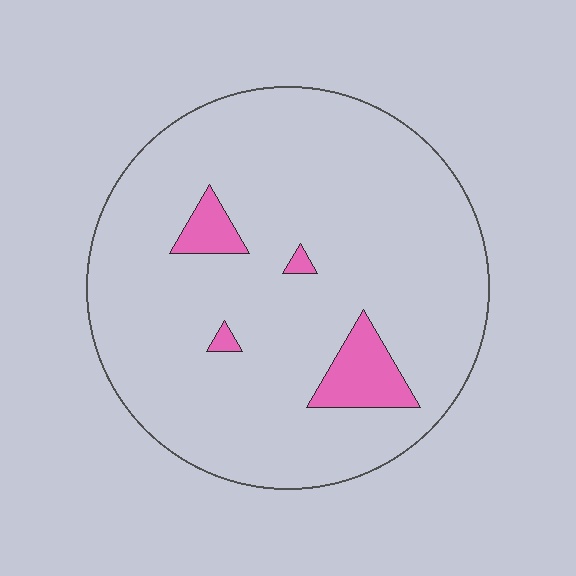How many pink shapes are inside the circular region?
4.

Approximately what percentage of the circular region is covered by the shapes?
Approximately 10%.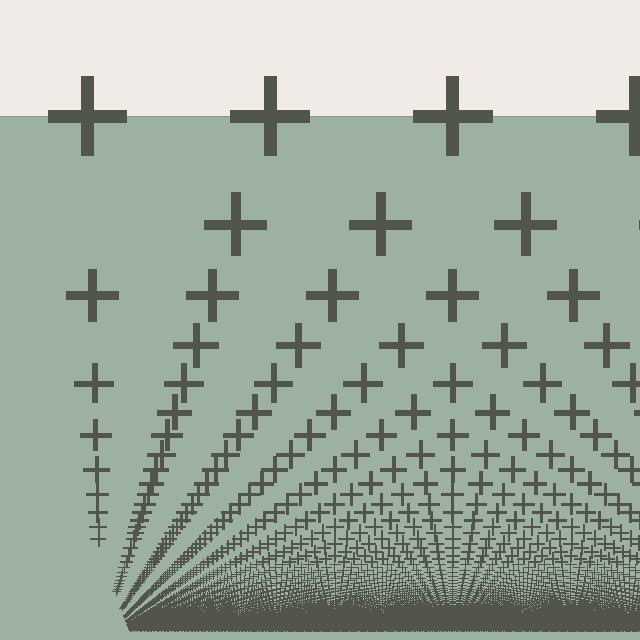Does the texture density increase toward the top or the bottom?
Density increases toward the bottom.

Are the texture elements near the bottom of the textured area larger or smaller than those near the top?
Smaller. The gradient is inverted — elements near the bottom are smaller and denser.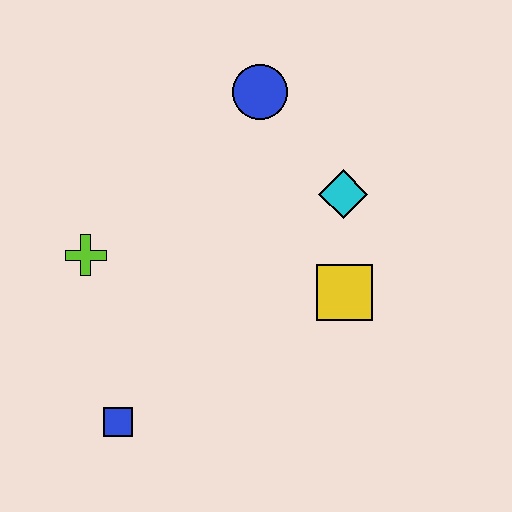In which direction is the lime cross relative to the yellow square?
The lime cross is to the left of the yellow square.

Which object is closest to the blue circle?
The cyan diamond is closest to the blue circle.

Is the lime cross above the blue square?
Yes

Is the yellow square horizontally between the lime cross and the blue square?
No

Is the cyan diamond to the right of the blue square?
Yes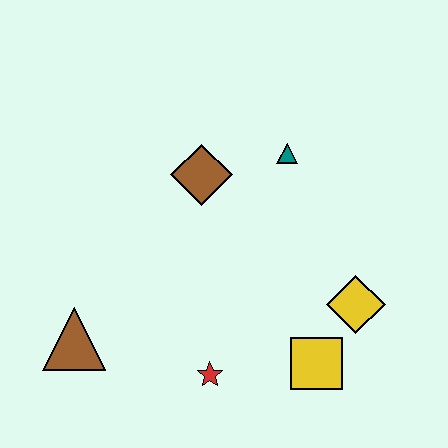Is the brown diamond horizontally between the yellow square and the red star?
No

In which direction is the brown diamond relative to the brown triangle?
The brown diamond is above the brown triangle.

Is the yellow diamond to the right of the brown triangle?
Yes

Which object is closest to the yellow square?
The yellow diamond is closest to the yellow square.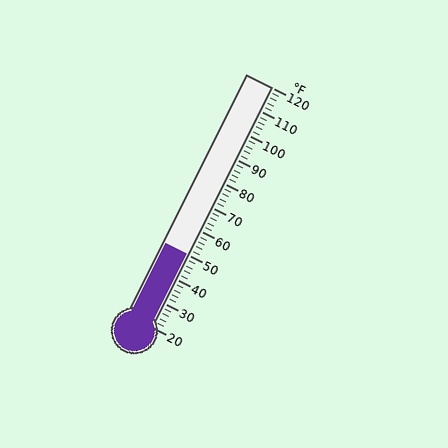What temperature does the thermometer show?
The thermometer shows approximately 50°F.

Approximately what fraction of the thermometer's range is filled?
The thermometer is filled to approximately 30% of its range.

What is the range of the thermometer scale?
The thermometer scale ranges from 20°F to 120°F.